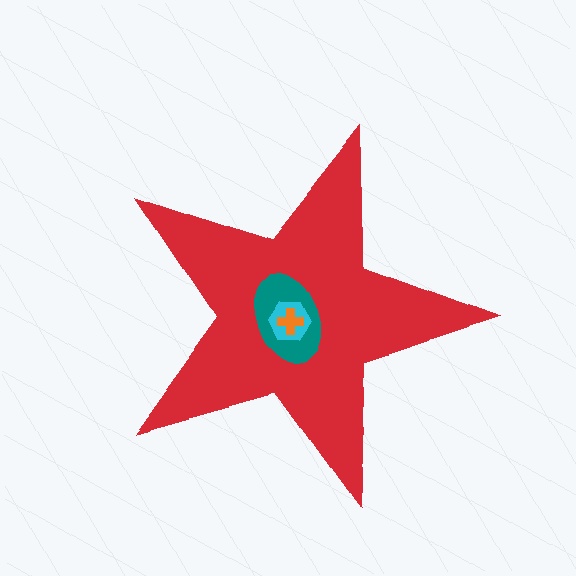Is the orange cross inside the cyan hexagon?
Yes.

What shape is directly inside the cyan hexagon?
The orange cross.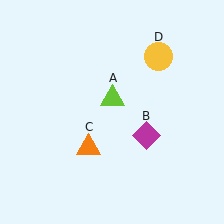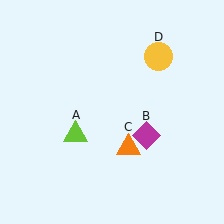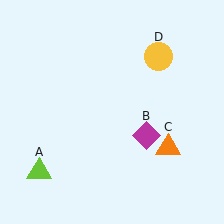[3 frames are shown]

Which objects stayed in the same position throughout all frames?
Magenta diamond (object B) and yellow circle (object D) remained stationary.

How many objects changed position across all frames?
2 objects changed position: lime triangle (object A), orange triangle (object C).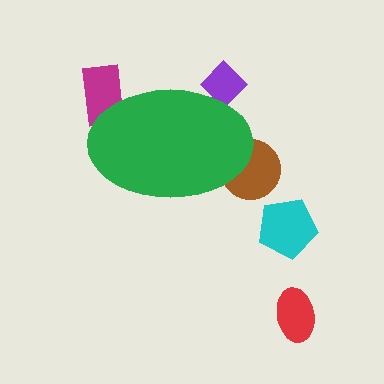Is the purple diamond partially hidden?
Yes, the purple diamond is partially hidden behind the green ellipse.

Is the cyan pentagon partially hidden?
No, the cyan pentagon is fully visible.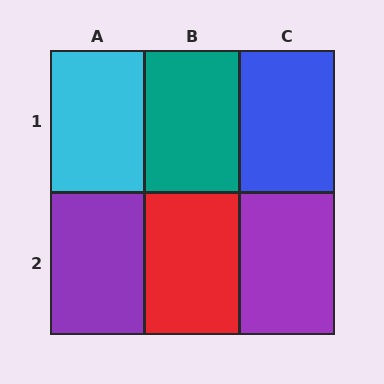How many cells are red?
1 cell is red.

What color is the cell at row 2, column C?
Purple.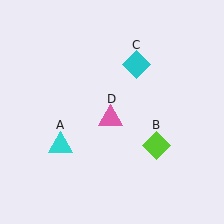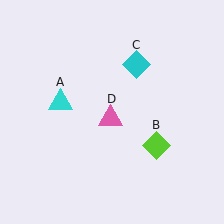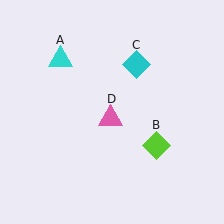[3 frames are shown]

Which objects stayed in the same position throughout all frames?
Lime diamond (object B) and cyan diamond (object C) and pink triangle (object D) remained stationary.